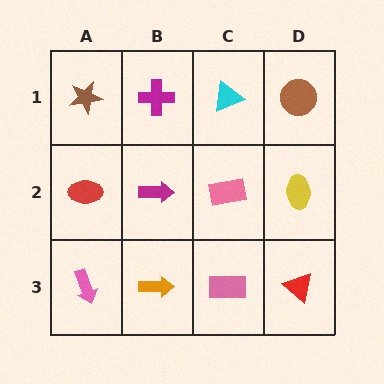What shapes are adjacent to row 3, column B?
A magenta arrow (row 2, column B), a pink arrow (row 3, column A), a pink rectangle (row 3, column C).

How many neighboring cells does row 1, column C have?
3.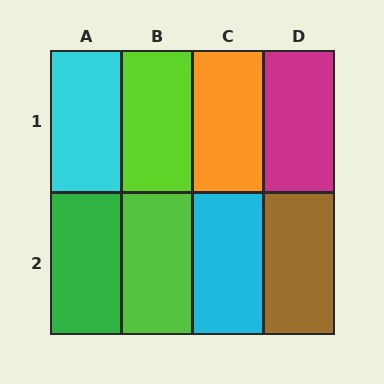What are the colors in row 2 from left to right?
Green, lime, cyan, brown.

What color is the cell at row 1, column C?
Orange.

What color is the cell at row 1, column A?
Cyan.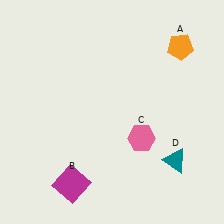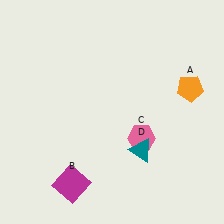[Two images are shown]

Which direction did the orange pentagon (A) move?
The orange pentagon (A) moved down.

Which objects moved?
The objects that moved are: the orange pentagon (A), the teal triangle (D).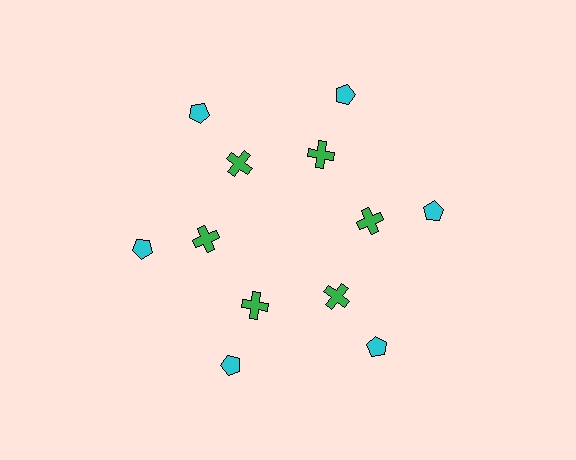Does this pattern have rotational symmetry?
Yes, this pattern has 6-fold rotational symmetry. It looks the same after rotating 60 degrees around the center.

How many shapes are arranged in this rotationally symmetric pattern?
There are 12 shapes, arranged in 6 groups of 2.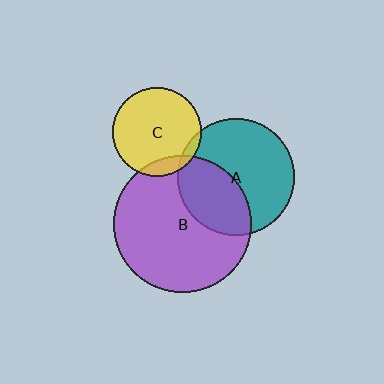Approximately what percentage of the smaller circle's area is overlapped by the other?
Approximately 40%.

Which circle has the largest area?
Circle B (purple).